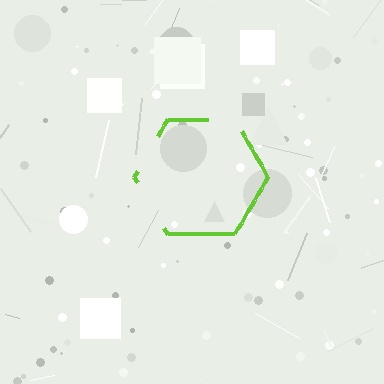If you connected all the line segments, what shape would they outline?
They would outline a hexagon.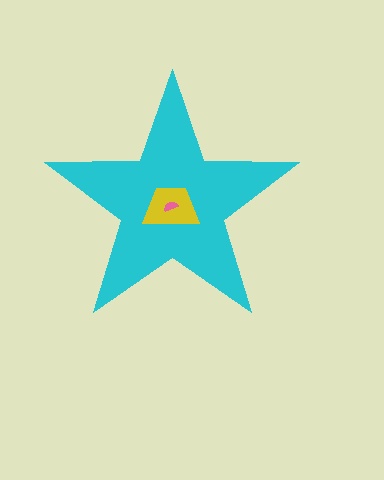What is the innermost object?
The pink semicircle.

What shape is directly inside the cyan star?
The yellow trapezoid.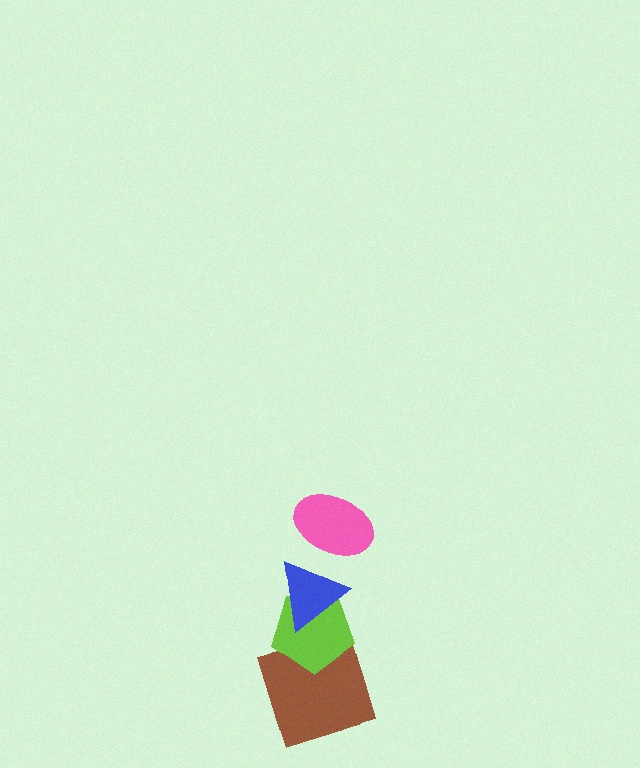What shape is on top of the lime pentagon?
The blue triangle is on top of the lime pentagon.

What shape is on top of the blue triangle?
The pink ellipse is on top of the blue triangle.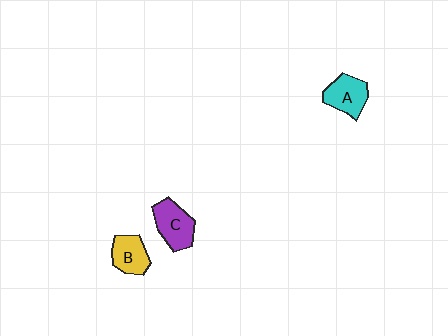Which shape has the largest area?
Shape C (purple).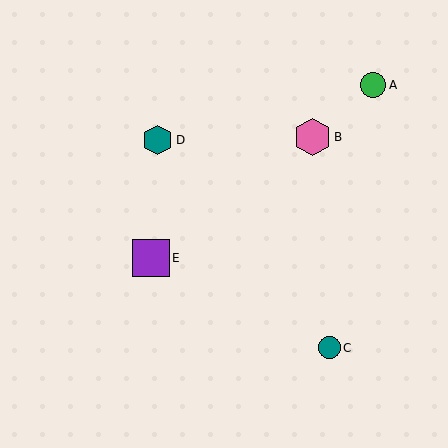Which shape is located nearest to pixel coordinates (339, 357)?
The teal circle (labeled C) at (329, 348) is nearest to that location.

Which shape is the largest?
The pink hexagon (labeled B) is the largest.